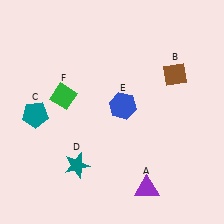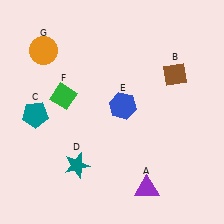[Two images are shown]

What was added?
An orange circle (G) was added in Image 2.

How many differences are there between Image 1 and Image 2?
There is 1 difference between the two images.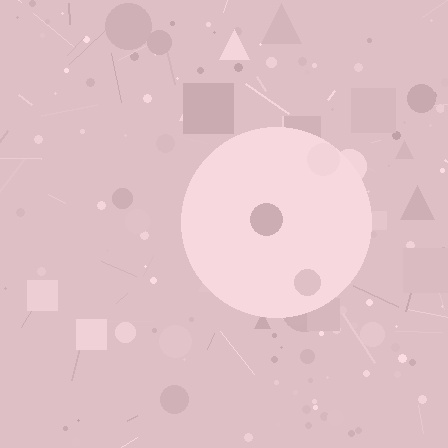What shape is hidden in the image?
A circle is hidden in the image.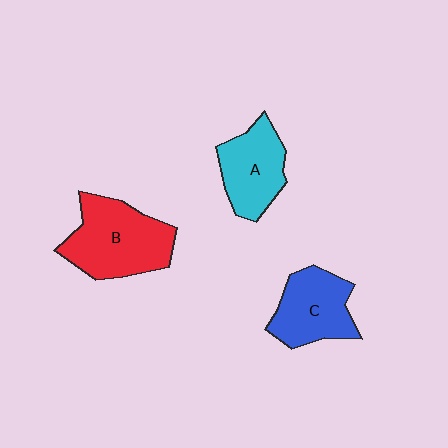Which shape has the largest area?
Shape B (red).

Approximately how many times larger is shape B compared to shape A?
Approximately 1.4 times.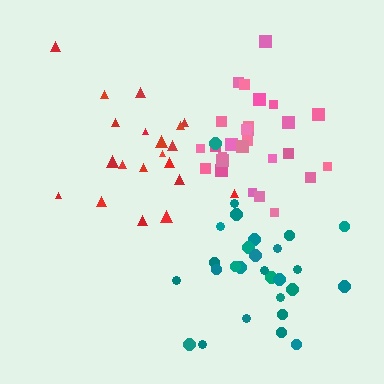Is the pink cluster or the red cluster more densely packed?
Pink.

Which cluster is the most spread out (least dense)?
Red.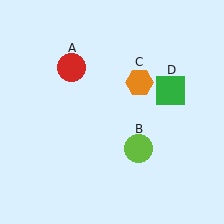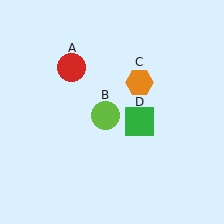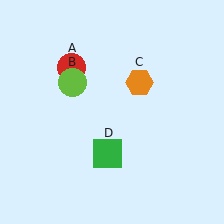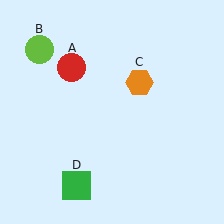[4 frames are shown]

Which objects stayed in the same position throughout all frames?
Red circle (object A) and orange hexagon (object C) remained stationary.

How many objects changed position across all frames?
2 objects changed position: lime circle (object B), green square (object D).